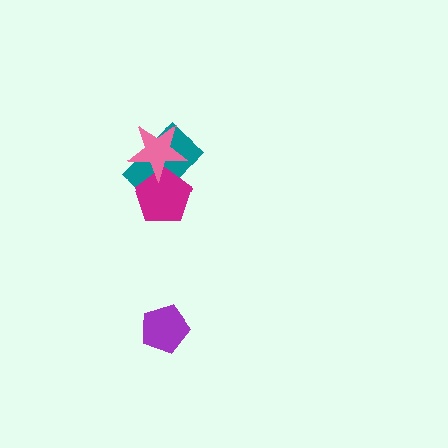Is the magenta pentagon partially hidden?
Yes, it is partially covered by another shape.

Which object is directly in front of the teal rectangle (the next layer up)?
The magenta pentagon is directly in front of the teal rectangle.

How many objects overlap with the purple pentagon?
0 objects overlap with the purple pentagon.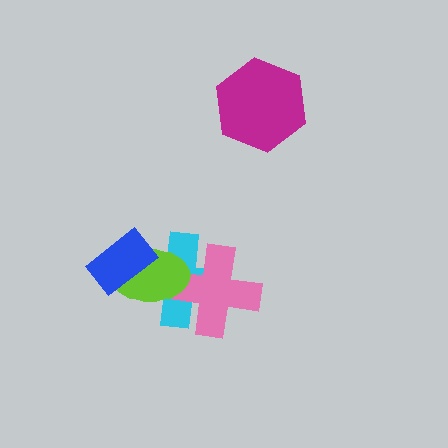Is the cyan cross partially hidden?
Yes, it is partially covered by another shape.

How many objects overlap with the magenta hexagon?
0 objects overlap with the magenta hexagon.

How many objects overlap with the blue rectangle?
2 objects overlap with the blue rectangle.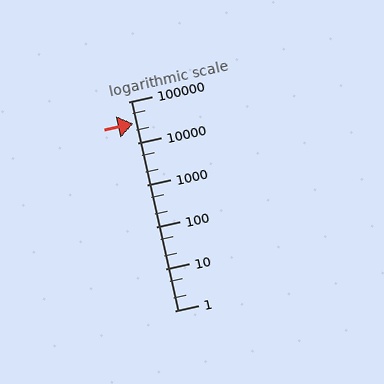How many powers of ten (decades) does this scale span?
The scale spans 5 decades, from 1 to 100000.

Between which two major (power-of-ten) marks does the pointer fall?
The pointer is between 10000 and 100000.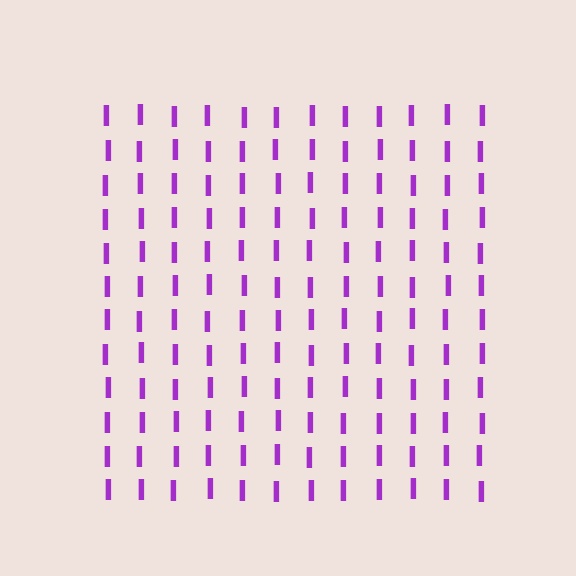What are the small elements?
The small elements are letter I's.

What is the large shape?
The large shape is a square.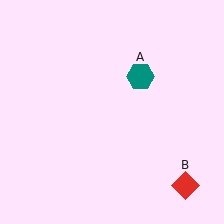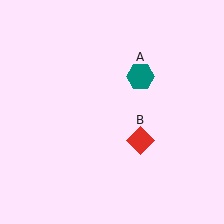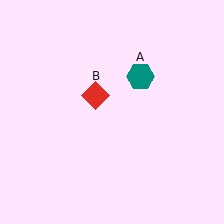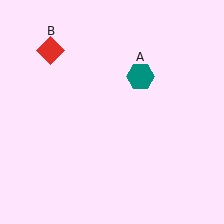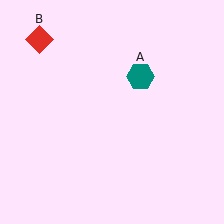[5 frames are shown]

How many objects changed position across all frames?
1 object changed position: red diamond (object B).